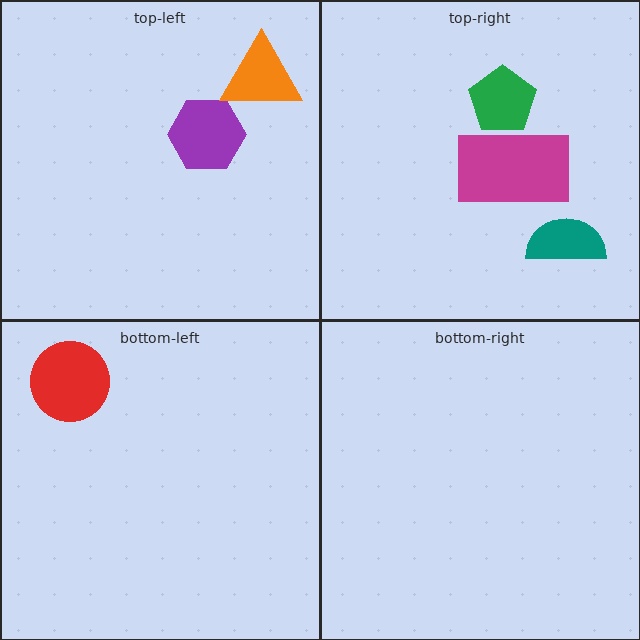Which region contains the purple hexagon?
The top-left region.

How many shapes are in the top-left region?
2.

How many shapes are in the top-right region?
3.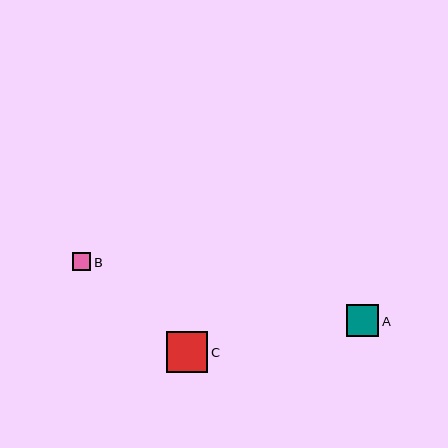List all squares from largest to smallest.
From largest to smallest: C, A, B.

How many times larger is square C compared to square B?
Square C is approximately 2.3 times the size of square B.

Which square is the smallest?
Square B is the smallest with a size of approximately 18 pixels.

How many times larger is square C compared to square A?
Square C is approximately 1.3 times the size of square A.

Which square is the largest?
Square C is the largest with a size of approximately 42 pixels.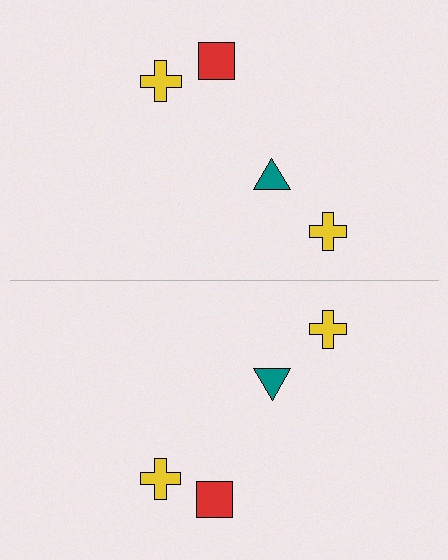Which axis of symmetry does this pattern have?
The pattern has a horizontal axis of symmetry running through the center of the image.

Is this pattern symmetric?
Yes, this pattern has bilateral (reflection) symmetry.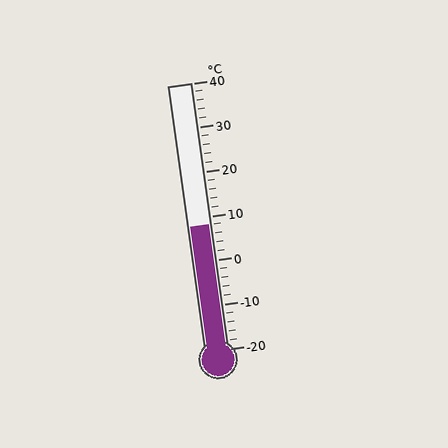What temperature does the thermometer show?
The thermometer shows approximately 8°C.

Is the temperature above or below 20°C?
The temperature is below 20°C.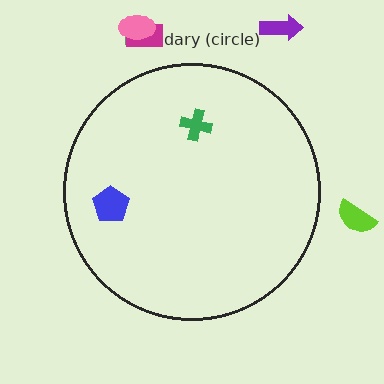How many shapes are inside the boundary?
2 inside, 4 outside.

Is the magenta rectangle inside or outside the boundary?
Outside.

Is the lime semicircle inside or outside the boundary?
Outside.